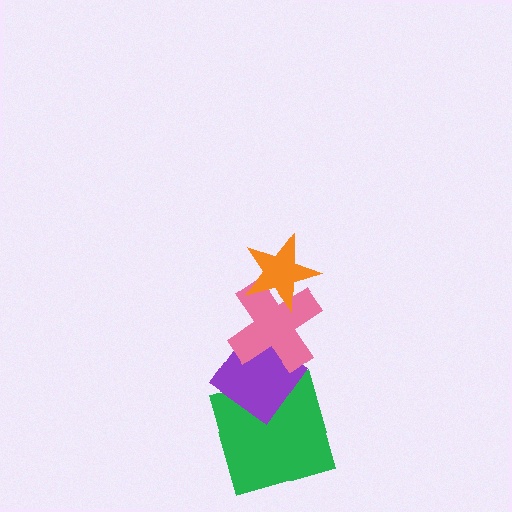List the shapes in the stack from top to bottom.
From top to bottom: the orange star, the pink cross, the purple diamond, the green square.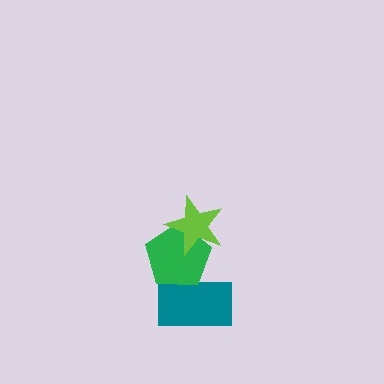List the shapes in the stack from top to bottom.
From top to bottom: the lime star, the green pentagon, the teal rectangle.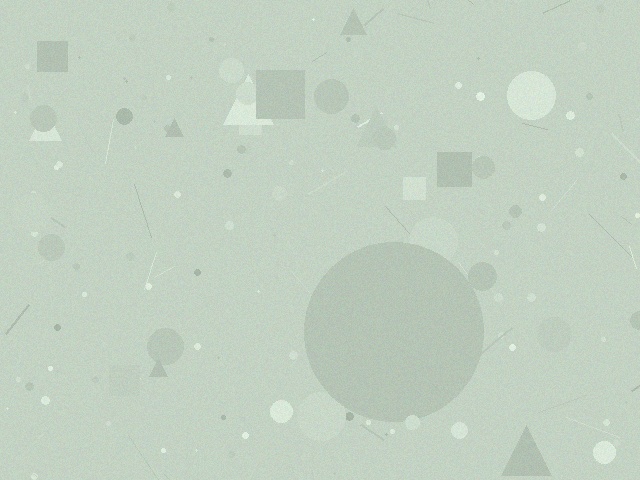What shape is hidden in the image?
A circle is hidden in the image.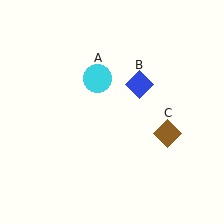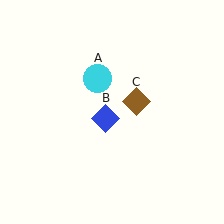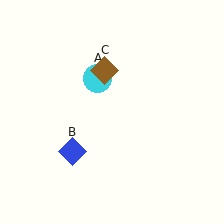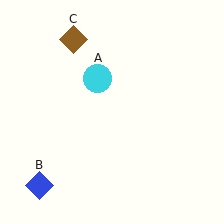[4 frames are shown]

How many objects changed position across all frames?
2 objects changed position: blue diamond (object B), brown diamond (object C).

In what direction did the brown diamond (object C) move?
The brown diamond (object C) moved up and to the left.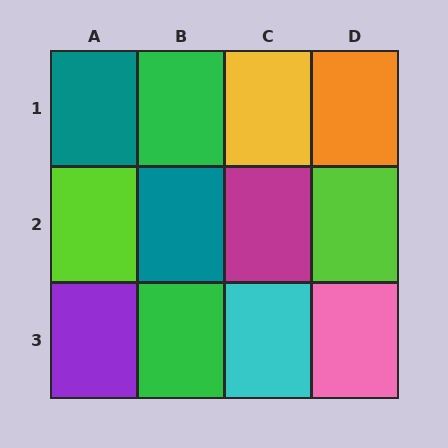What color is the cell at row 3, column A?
Purple.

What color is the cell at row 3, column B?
Green.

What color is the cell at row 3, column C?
Cyan.